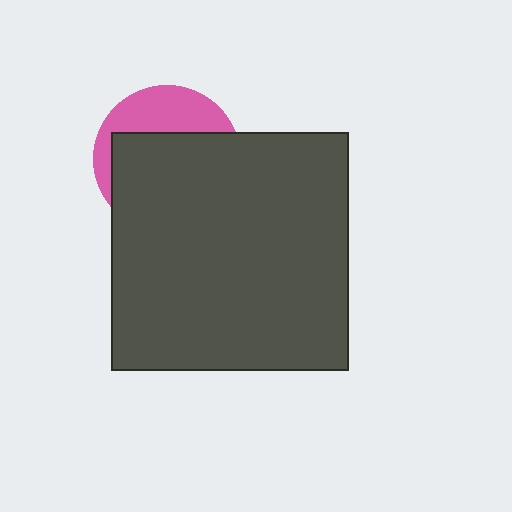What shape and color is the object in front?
The object in front is a dark gray square.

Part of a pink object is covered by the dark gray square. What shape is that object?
It is a circle.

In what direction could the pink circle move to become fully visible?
The pink circle could move up. That would shift it out from behind the dark gray square entirely.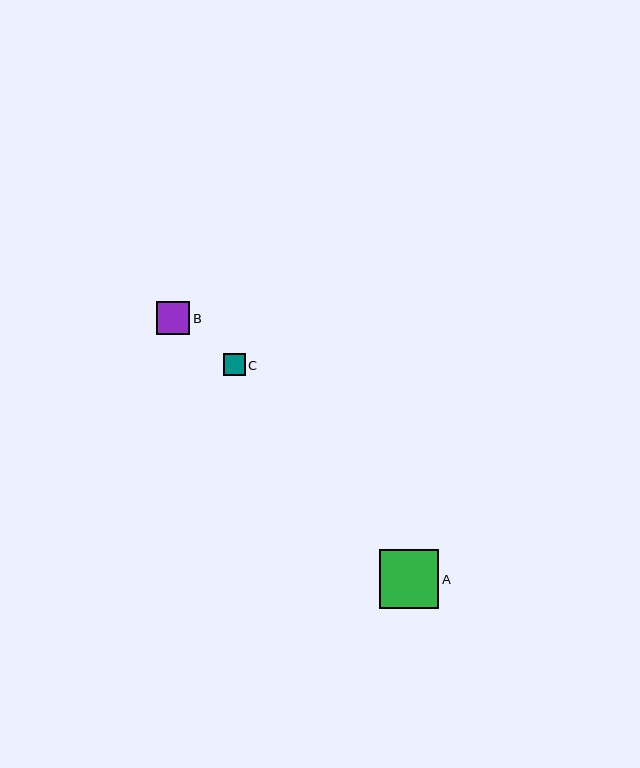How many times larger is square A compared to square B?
Square A is approximately 1.8 times the size of square B.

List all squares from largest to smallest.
From largest to smallest: A, B, C.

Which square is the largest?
Square A is the largest with a size of approximately 59 pixels.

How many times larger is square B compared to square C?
Square B is approximately 1.5 times the size of square C.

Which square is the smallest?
Square C is the smallest with a size of approximately 22 pixels.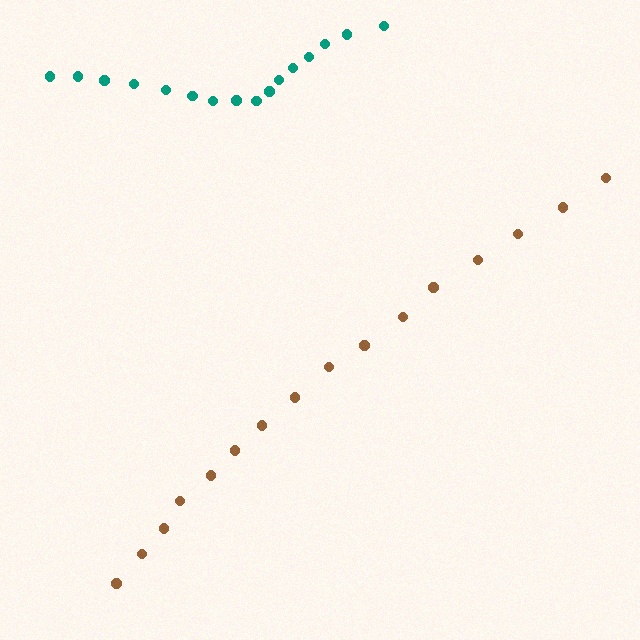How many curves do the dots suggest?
There are 2 distinct paths.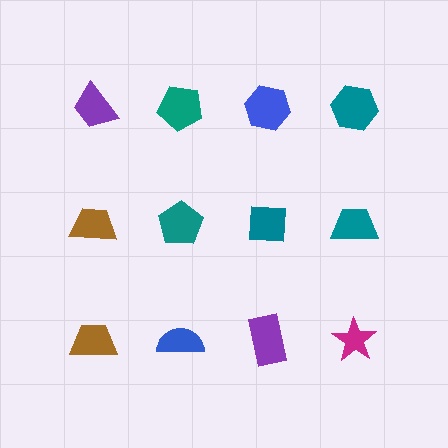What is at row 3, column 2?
A blue semicircle.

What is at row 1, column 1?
A purple trapezoid.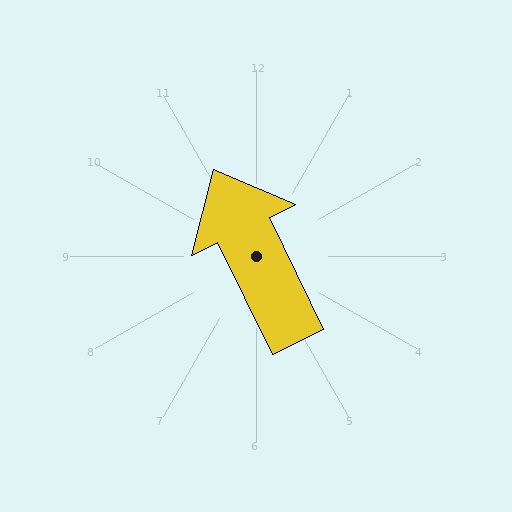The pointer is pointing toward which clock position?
Roughly 11 o'clock.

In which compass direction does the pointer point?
Northwest.